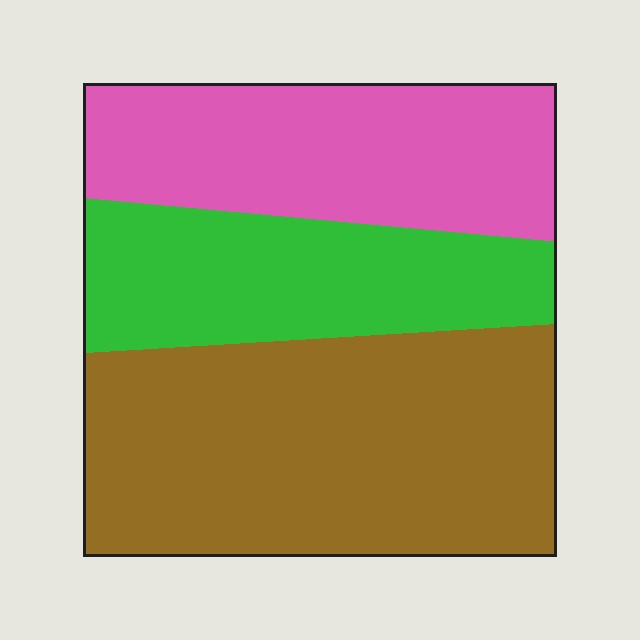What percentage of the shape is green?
Green takes up about one quarter (1/4) of the shape.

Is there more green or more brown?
Brown.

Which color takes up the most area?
Brown, at roughly 45%.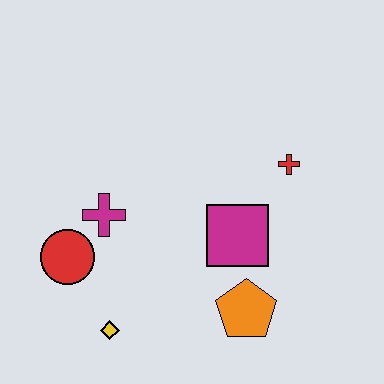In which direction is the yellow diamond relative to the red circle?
The yellow diamond is below the red circle.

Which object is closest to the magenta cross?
The red circle is closest to the magenta cross.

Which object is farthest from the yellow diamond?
The red cross is farthest from the yellow diamond.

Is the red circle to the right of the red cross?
No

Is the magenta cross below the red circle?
No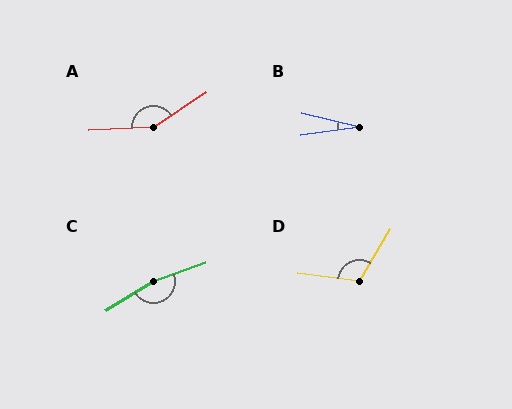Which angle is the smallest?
B, at approximately 21 degrees.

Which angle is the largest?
C, at approximately 169 degrees.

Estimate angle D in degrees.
Approximately 113 degrees.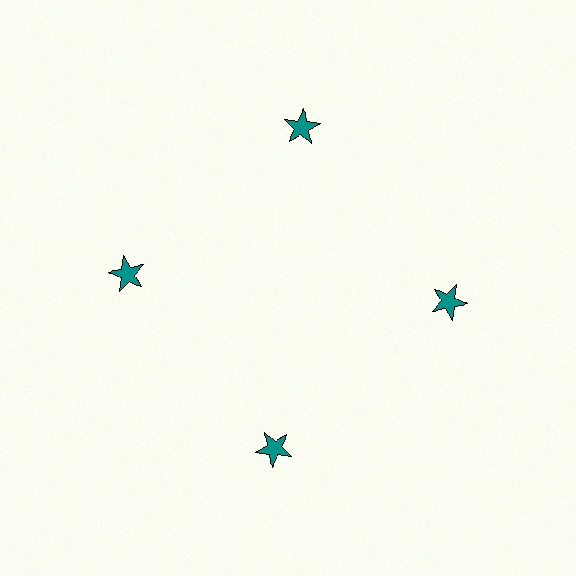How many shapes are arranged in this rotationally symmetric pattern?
There are 4 shapes, arranged in 4 groups of 1.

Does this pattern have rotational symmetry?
Yes, this pattern has 4-fold rotational symmetry. It looks the same after rotating 90 degrees around the center.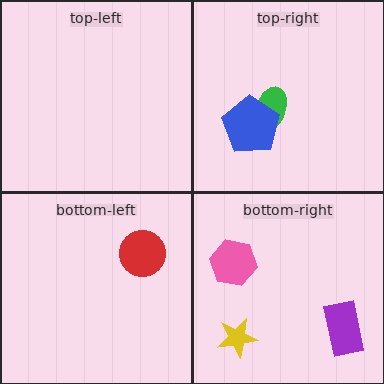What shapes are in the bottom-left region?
The red circle.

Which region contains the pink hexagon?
The bottom-right region.